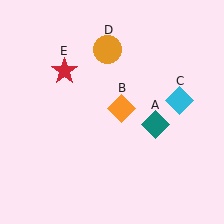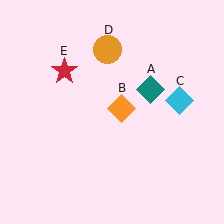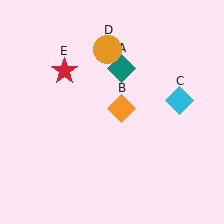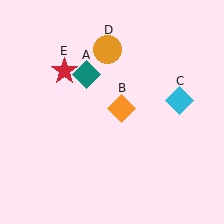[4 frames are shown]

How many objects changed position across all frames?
1 object changed position: teal diamond (object A).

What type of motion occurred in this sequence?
The teal diamond (object A) rotated counterclockwise around the center of the scene.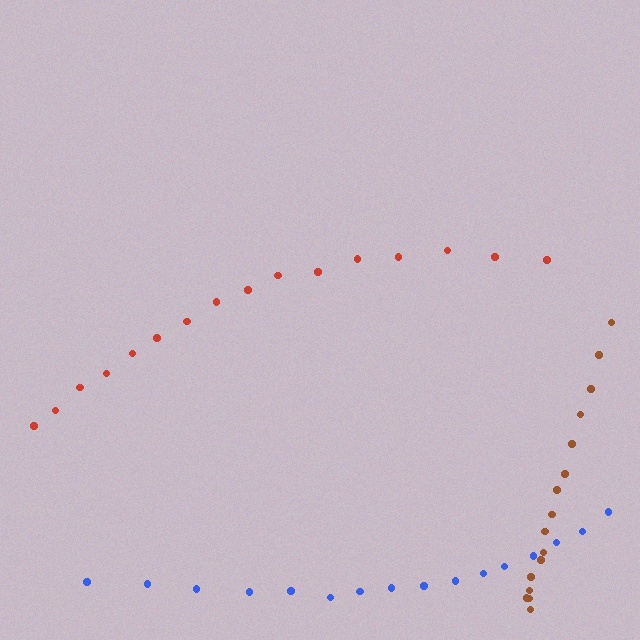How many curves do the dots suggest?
There are 3 distinct paths.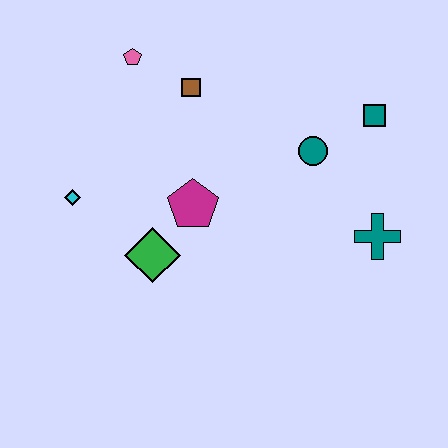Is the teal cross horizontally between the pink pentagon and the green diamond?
No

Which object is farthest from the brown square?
The teal cross is farthest from the brown square.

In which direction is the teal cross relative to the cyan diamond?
The teal cross is to the right of the cyan diamond.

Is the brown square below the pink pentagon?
Yes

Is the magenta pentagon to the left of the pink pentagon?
No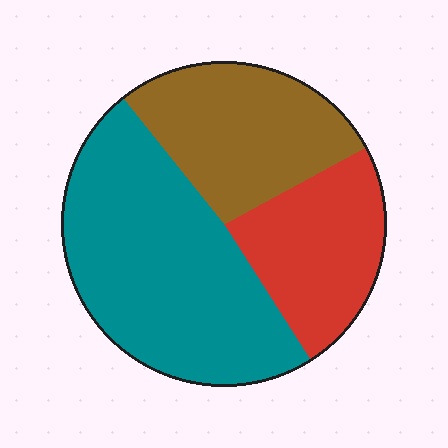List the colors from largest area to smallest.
From largest to smallest: teal, brown, red.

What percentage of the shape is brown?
Brown covers 28% of the shape.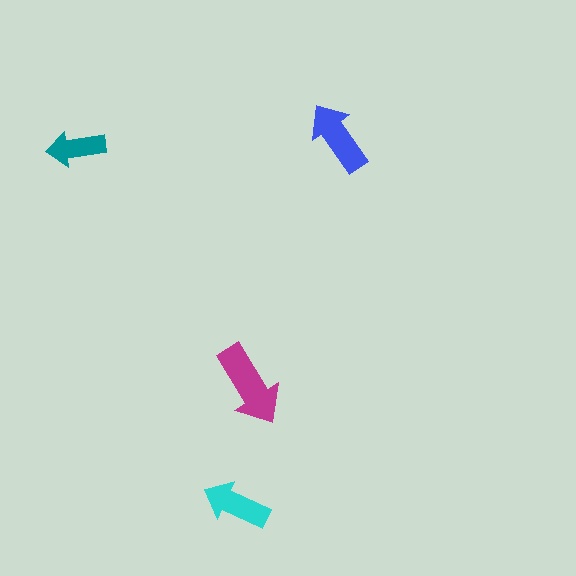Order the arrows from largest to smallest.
the magenta one, the blue one, the cyan one, the teal one.